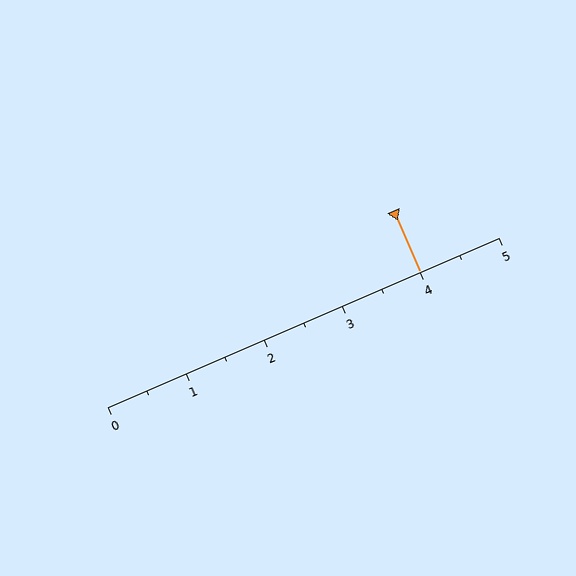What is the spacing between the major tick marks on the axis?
The major ticks are spaced 1 apart.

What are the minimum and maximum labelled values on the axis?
The axis runs from 0 to 5.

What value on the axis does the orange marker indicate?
The marker indicates approximately 4.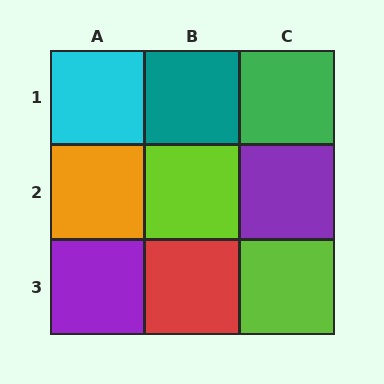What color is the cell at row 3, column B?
Red.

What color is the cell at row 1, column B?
Teal.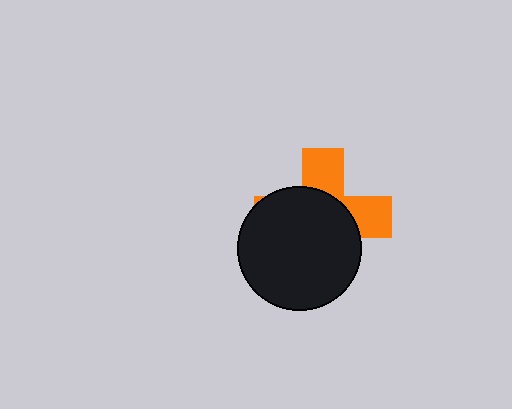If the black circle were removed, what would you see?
You would see the complete orange cross.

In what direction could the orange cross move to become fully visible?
The orange cross could move toward the upper-right. That would shift it out from behind the black circle entirely.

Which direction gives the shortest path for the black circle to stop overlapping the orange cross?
Moving toward the lower-left gives the shortest separation.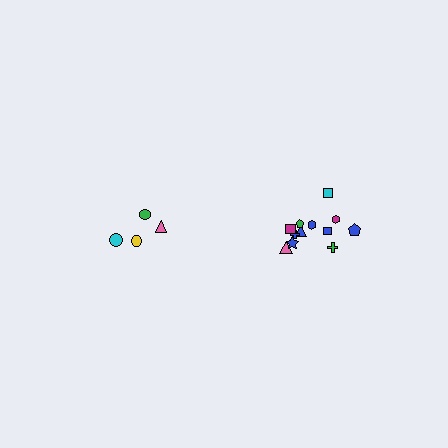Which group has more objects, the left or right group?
The right group.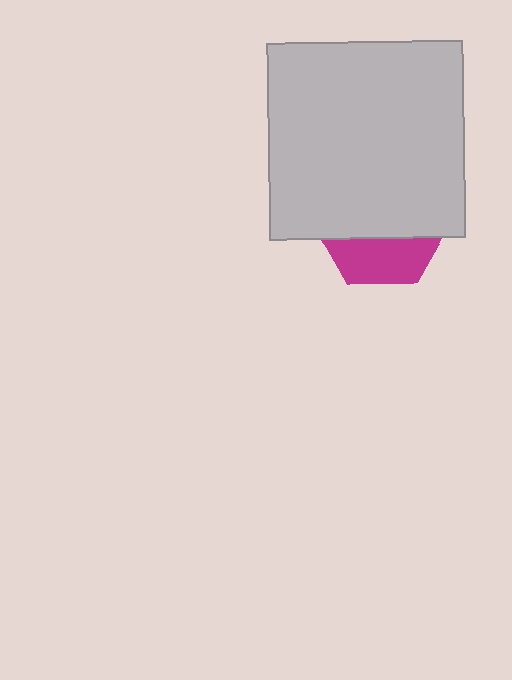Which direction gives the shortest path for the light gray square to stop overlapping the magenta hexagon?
Moving up gives the shortest separation.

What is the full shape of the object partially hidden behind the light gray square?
The partially hidden object is a magenta hexagon.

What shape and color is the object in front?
The object in front is a light gray square.